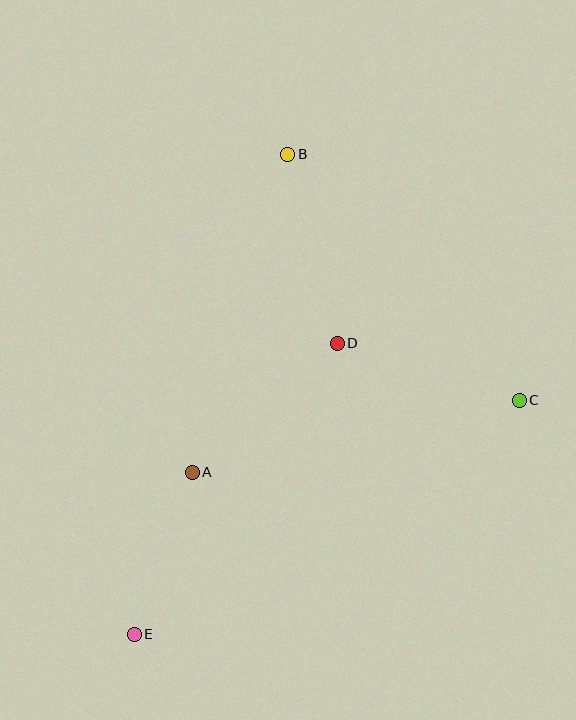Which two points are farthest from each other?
Points B and E are farthest from each other.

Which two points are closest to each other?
Points A and E are closest to each other.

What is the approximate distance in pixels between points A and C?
The distance between A and C is approximately 335 pixels.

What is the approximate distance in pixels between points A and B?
The distance between A and B is approximately 332 pixels.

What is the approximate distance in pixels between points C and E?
The distance between C and E is approximately 451 pixels.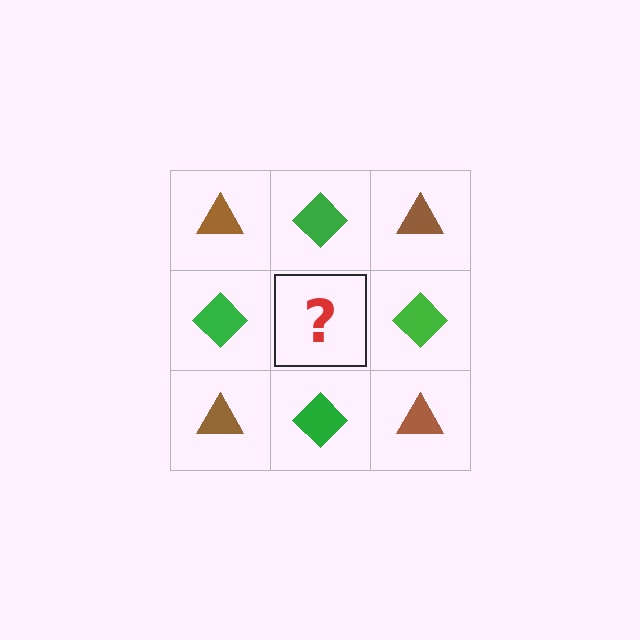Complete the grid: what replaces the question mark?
The question mark should be replaced with a brown triangle.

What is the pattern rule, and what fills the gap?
The rule is that it alternates brown triangle and green diamond in a checkerboard pattern. The gap should be filled with a brown triangle.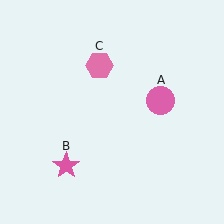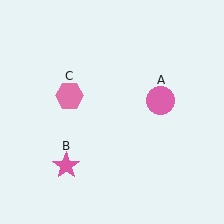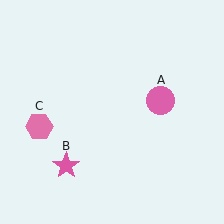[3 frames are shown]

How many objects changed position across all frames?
1 object changed position: pink hexagon (object C).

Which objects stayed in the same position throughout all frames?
Pink circle (object A) and pink star (object B) remained stationary.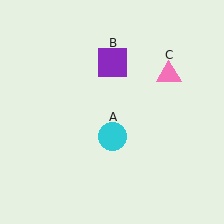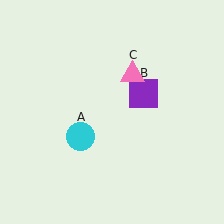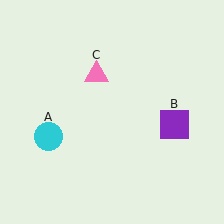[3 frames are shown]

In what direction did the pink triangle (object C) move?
The pink triangle (object C) moved left.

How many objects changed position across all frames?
3 objects changed position: cyan circle (object A), purple square (object B), pink triangle (object C).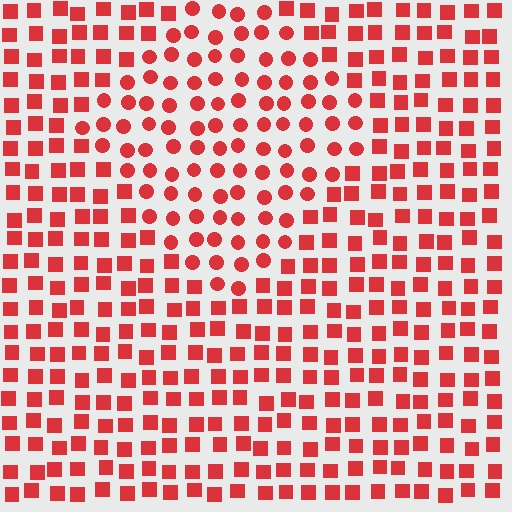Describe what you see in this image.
The image is filled with small red elements arranged in a uniform grid. A diamond-shaped region contains circles, while the surrounding area contains squares. The boundary is defined purely by the change in element shape.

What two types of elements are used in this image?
The image uses circles inside the diamond region and squares outside it.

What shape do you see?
I see a diamond.